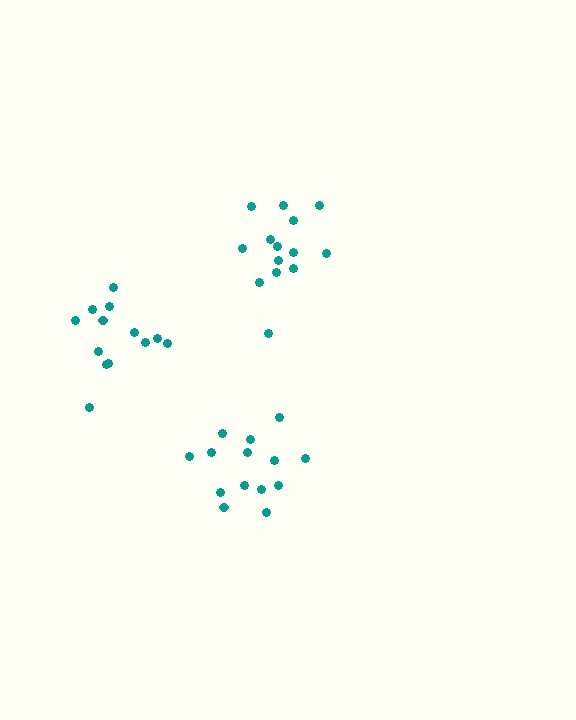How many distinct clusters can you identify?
There are 3 distinct clusters.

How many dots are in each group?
Group 1: 14 dots, Group 2: 13 dots, Group 3: 14 dots (41 total).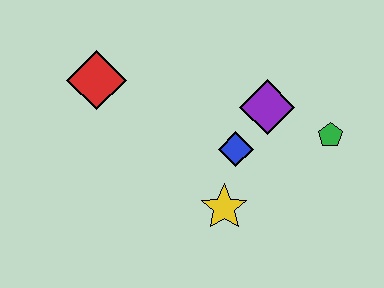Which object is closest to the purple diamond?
The blue diamond is closest to the purple diamond.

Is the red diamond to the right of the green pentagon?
No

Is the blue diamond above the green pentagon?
No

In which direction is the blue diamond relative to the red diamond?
The blue diamond is to the right of the red diamond.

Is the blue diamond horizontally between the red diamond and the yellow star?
No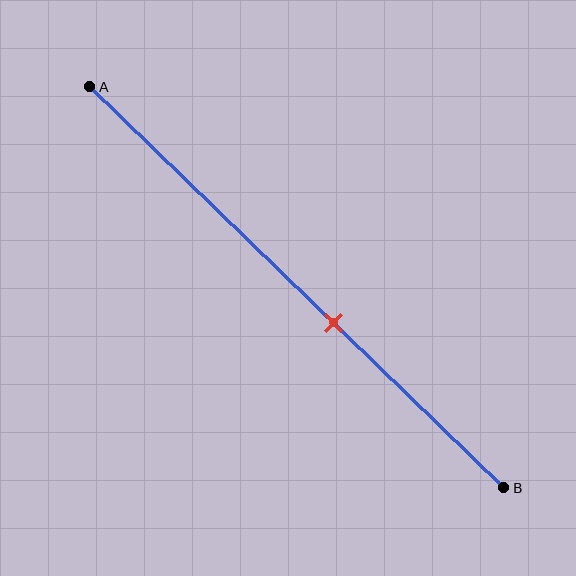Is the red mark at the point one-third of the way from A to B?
No, the mark is at about 60% from A, not at the 33% one-third point.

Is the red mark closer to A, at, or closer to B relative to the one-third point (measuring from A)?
The red mark is closer to point B than the one-third point of segment AB.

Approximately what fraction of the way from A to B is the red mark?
The red mark is approximately 60% of the way from A to B.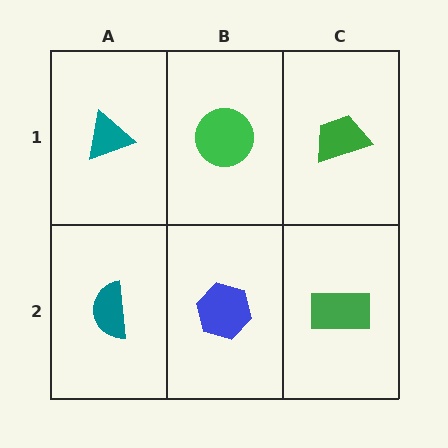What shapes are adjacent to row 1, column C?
A green rectangle (row 2, column C), a green circle (row 1, column B).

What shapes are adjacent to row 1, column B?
A blue hexagon (row 2, column B), a teal triangle (row 1, column A), a green trapezoid (row 1, column C).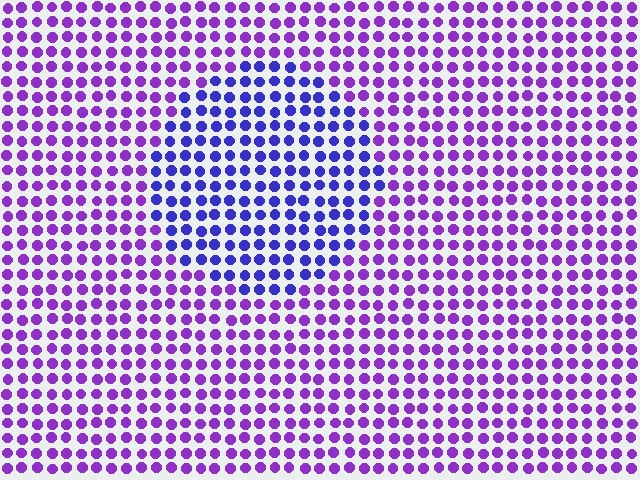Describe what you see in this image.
The image is filled with small purple elements in a uniform arrangement. A circle-shaped region is visible where the elements are tinted to a slightly different hue, forming a subtle color boundary.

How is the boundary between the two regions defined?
The boundary is defined purely by a slight shift in hue (about 36 degrees). Spacing, size, and orientation are identical on both sides.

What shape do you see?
I see a circle.